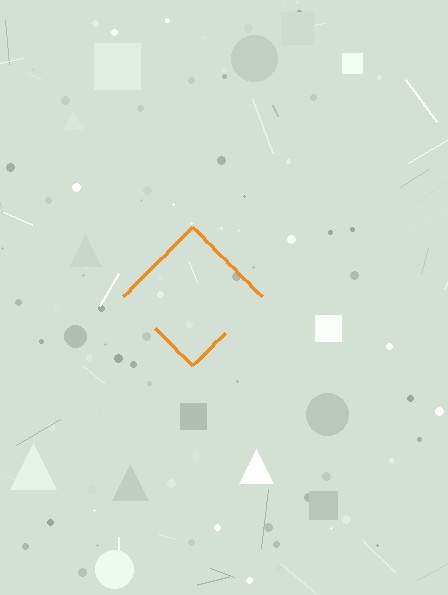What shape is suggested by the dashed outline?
The dashed outline suggests a diamond.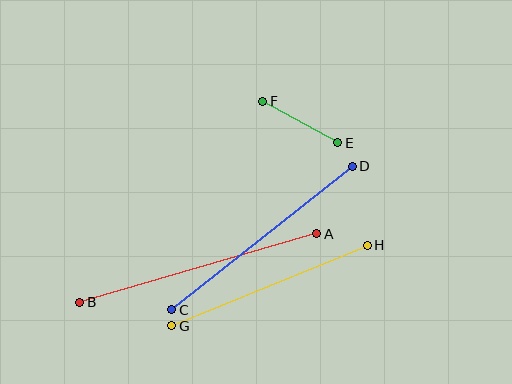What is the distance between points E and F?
The distance is approximately 86 pixels.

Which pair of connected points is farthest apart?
Points A and B are farthest apart.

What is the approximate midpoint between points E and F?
The midpoint is at approximately (300, 122) pixels.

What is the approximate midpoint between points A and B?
The midpoint is at approximately (198, 268) pixels.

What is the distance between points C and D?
The distance is approximately 230 pixels.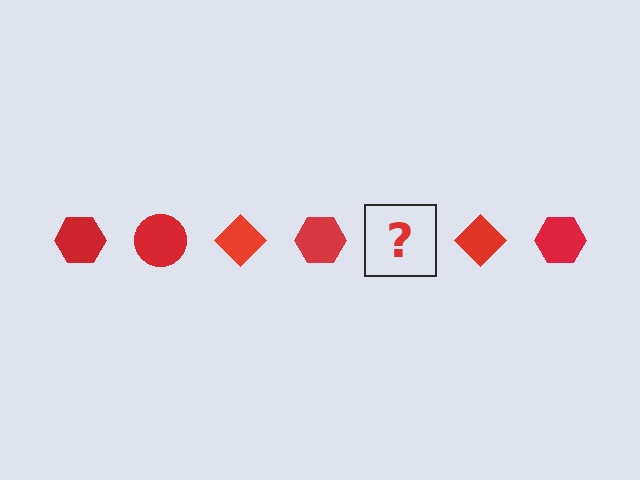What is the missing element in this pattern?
The missing element is a red circle.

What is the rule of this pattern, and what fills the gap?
The rule is that the pattern cycles through hexagon, circle, diamond shapes in red. The gap should be filled with a red circle.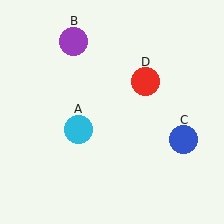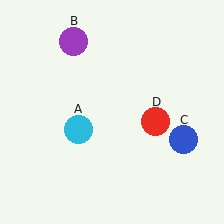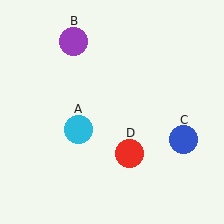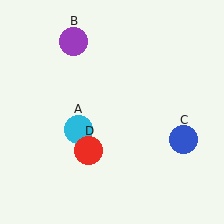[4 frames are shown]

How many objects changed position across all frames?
1 object changed position: red circle (object D).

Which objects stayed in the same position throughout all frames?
Cyan circle (object A) and purple circle (object B) and blue circle (object C) remained stationary.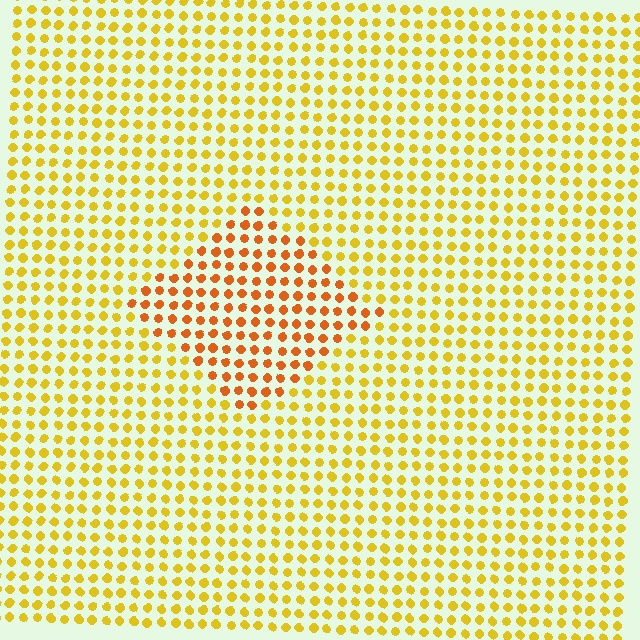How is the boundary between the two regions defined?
The boundary is defined purely by a slight shift in hue (about 31 degrees). Spacing, size, and orientation are identical on both sides.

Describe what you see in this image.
The image is filled with small yellow elements in a uniform arrangement. A diamond-shaped region is visible where the elements are tinted to a slightly different hue, forming a subtle color boundary.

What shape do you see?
I see a diamond.